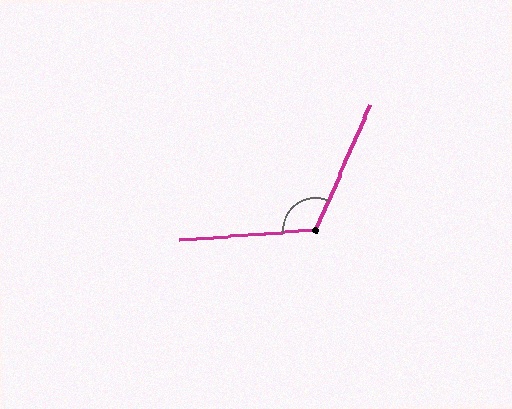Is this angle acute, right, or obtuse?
It is obtuse.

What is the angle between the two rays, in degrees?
Approximately 118 degrees.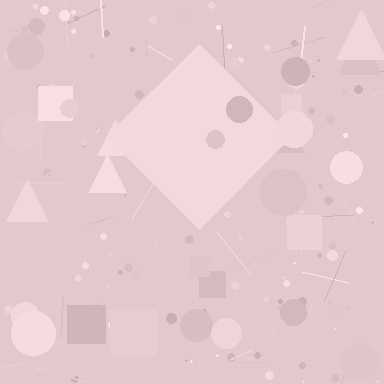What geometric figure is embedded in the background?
A diamond is embedded in the background.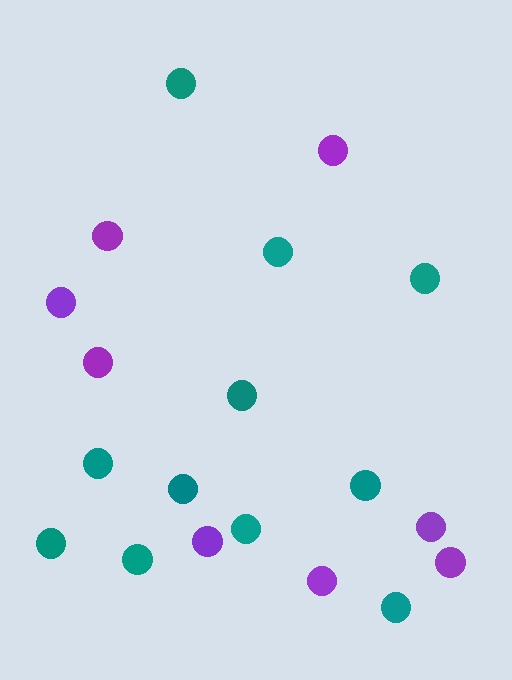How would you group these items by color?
There are 2 groups: one group of teal circles (11) and one group of purple circles (8).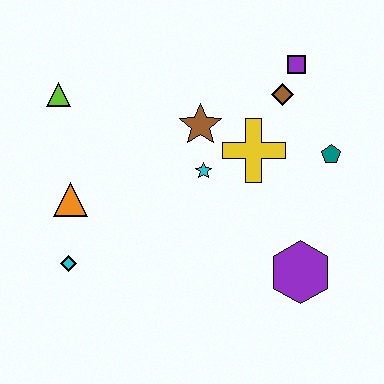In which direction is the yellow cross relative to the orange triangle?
The yellow cross is to the right of the orange triangle.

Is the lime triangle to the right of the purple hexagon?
No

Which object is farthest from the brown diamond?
The cyan diamond is farthest from the brown diamond.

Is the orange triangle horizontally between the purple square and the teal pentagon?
No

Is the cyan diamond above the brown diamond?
No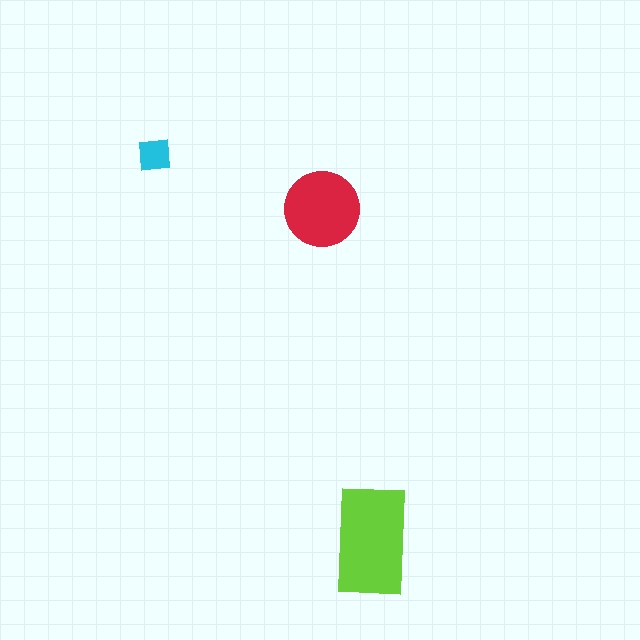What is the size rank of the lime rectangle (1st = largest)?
1st.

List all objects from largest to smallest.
The lime rectangle, the red circle, the cyan square.